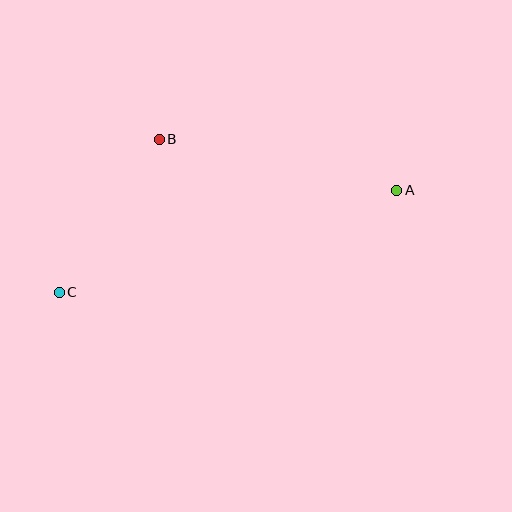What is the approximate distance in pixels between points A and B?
The distance between A and B is approximately 243 pixels.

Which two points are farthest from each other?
Points A and C are farthest from each other.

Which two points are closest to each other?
Points B and C are closest to each other.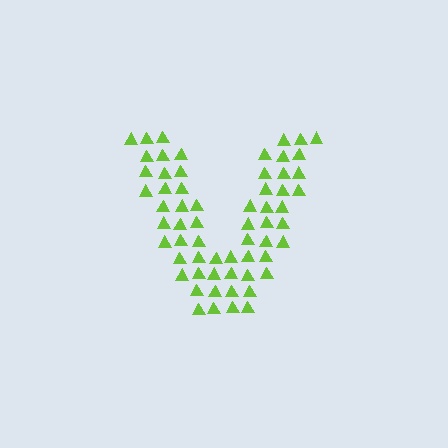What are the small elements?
The small elements are triangles.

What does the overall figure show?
The overall figure shows the letter V.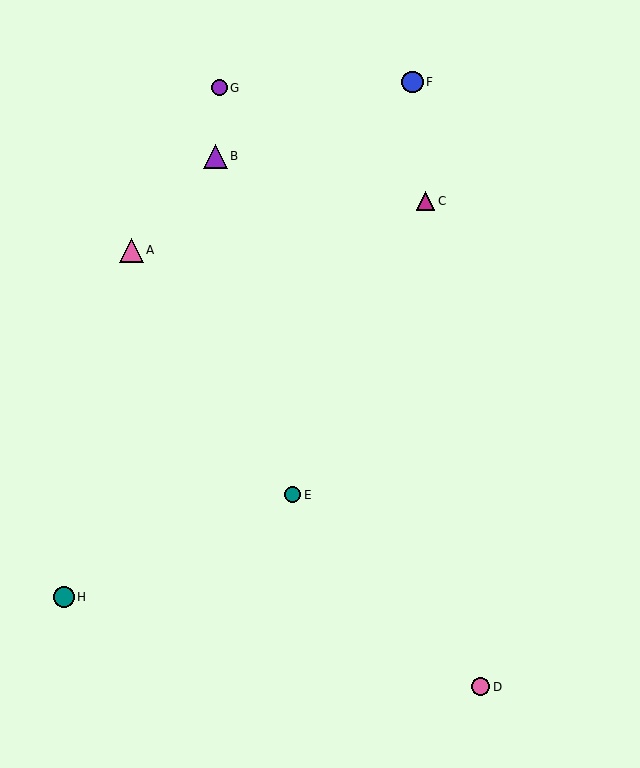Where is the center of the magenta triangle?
The center of the magenta triangle is at (426, 201).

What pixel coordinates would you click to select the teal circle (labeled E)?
Click at (293, 495) to select the teal circle E.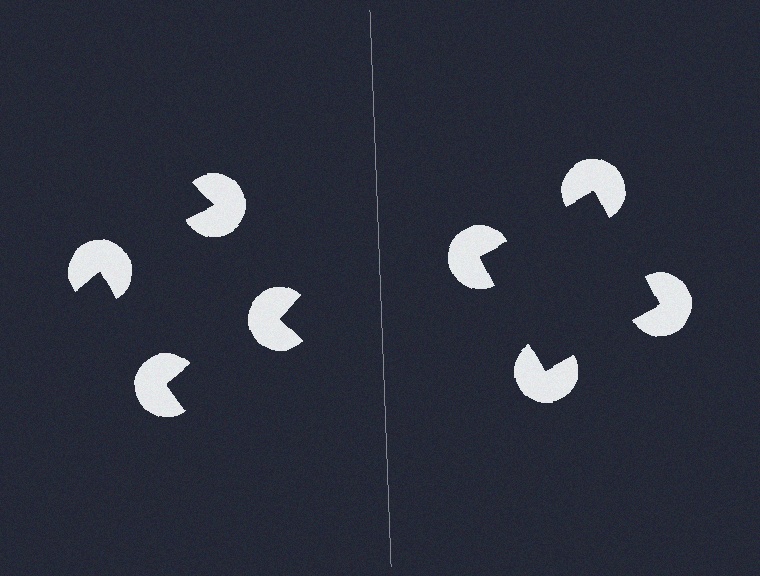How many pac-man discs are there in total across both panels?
8 — 4 on each side.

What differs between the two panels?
The pac-man discs are positioned identically on both sides; only the wedge orientations differ. On the right they align to a square; on the left they are misaligned.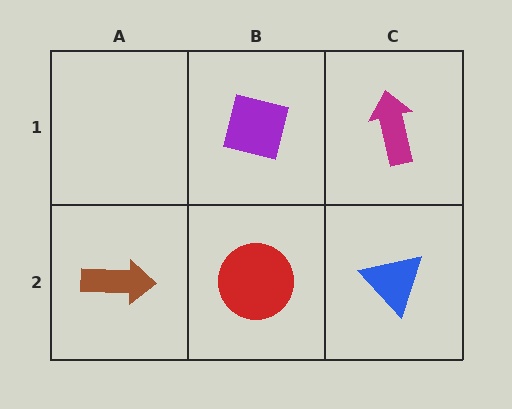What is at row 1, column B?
A purple square.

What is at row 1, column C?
A magenta arrow.